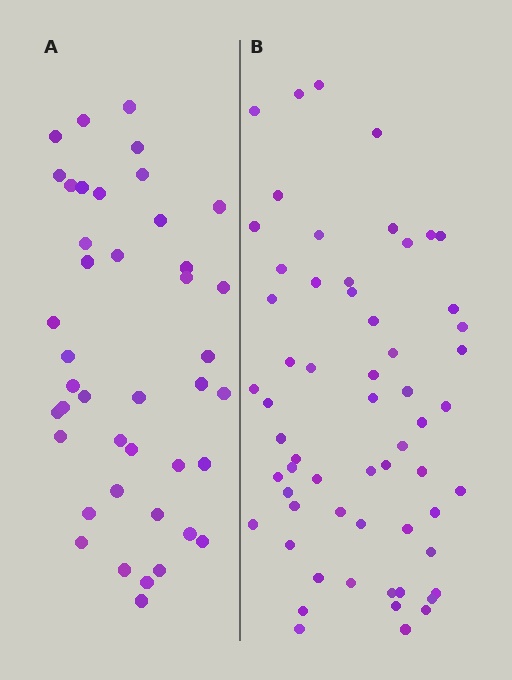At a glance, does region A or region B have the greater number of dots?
Region B (the right region) has more dots.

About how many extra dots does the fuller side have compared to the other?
Region B has approximately 20 more dots than region A.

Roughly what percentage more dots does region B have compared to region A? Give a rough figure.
About 45% more.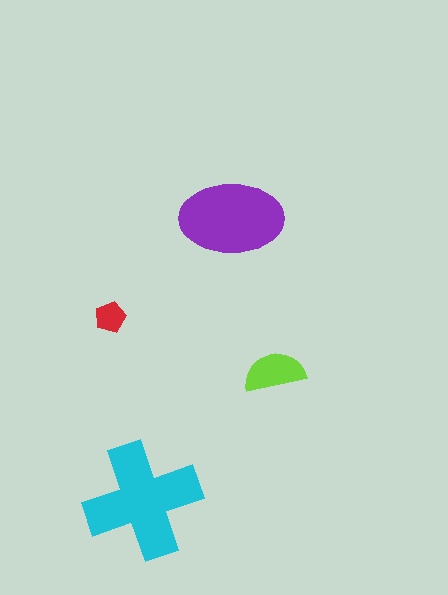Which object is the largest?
The cyan cross.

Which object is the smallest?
The red pentagon.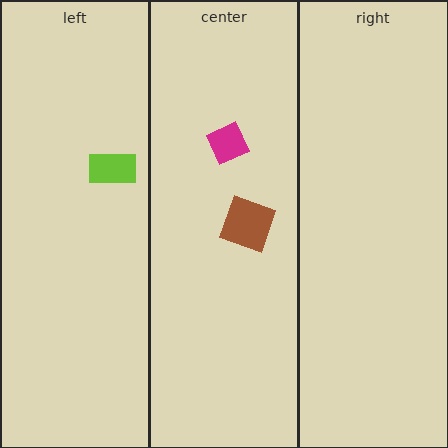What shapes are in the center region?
The brown square, the magenta diamond.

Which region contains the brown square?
The center region.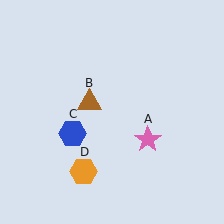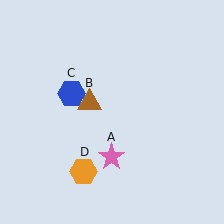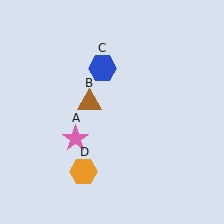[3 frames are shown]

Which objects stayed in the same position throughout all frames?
Brown triangle (object B) and orange hexagon (object D) remained stationary.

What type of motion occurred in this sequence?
The pink star (object A), blue hexagon (object C) rotated clockwise around the center of the scene.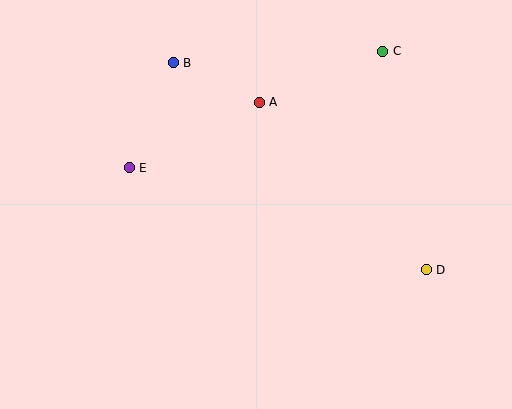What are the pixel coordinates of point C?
Point C is at (383, 51).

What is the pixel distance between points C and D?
The distance between C and D is 223 pixels.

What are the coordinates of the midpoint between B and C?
The midpoint between B and C is at (278, 57).